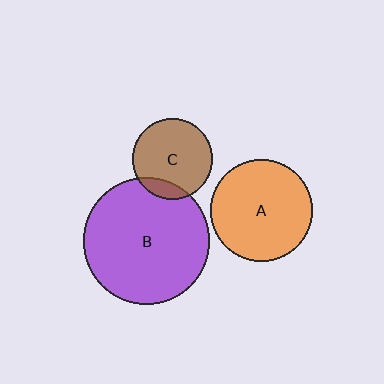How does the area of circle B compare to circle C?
Approximately 2.5 times.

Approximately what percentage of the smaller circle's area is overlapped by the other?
Approximately 15%.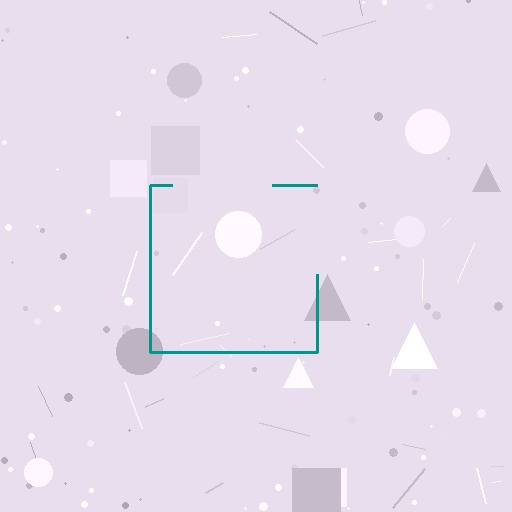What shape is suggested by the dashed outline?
The dashed outline suggests a square.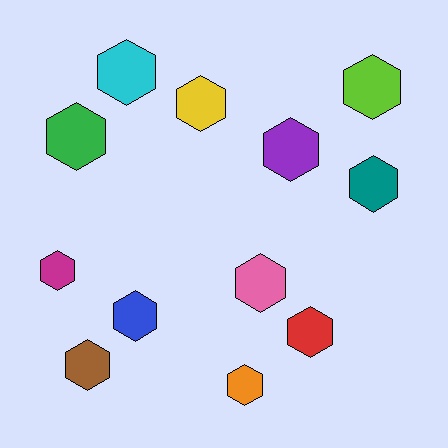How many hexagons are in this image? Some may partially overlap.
There are 12 hexagons.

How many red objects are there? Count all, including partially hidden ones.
There is 1 red object.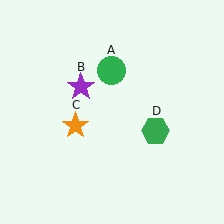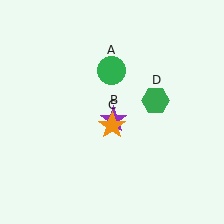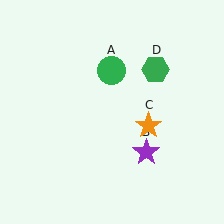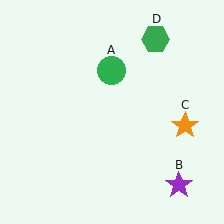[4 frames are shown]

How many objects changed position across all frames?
3 objects changed position: purple star (object B), orange star (object C), green hexagon (object D).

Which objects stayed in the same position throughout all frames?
Green circle (object A) remained stationary.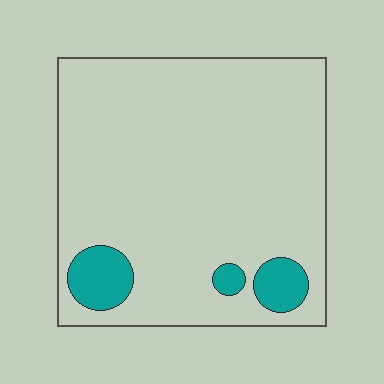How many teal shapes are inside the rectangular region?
3.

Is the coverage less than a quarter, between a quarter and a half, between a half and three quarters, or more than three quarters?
Less than a quarter.